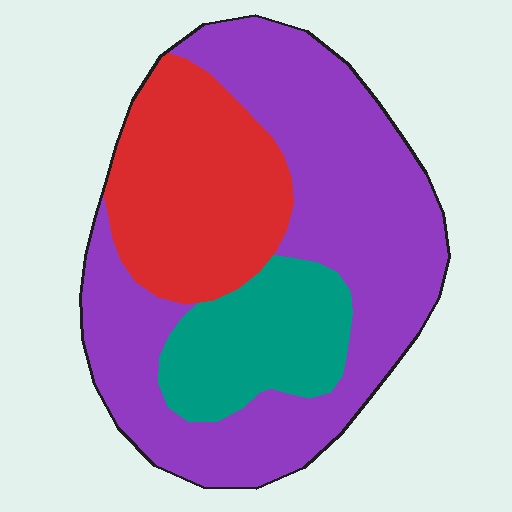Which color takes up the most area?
Purple, at roughly 55%.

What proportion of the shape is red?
Red takes up about one quarter (1/4) of the shape.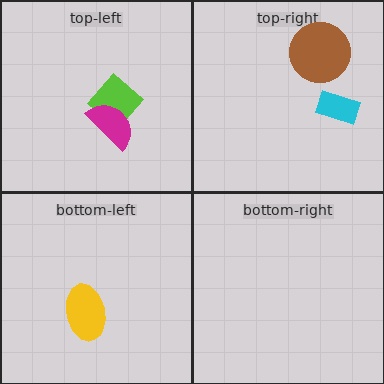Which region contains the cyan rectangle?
The top-right region.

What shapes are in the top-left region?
The lime diamond, the magenta semicircle.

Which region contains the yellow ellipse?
The bottom-left region.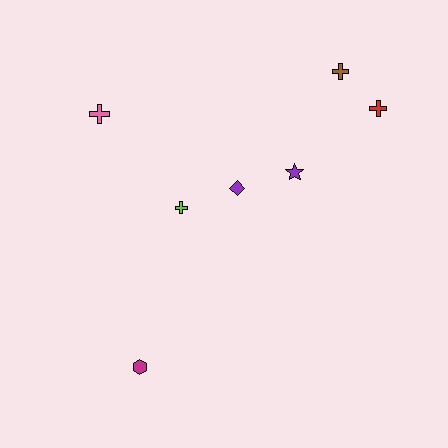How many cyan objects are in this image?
There are no cyan objects.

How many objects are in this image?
There are 7 objects.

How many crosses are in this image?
There are 4 crosses.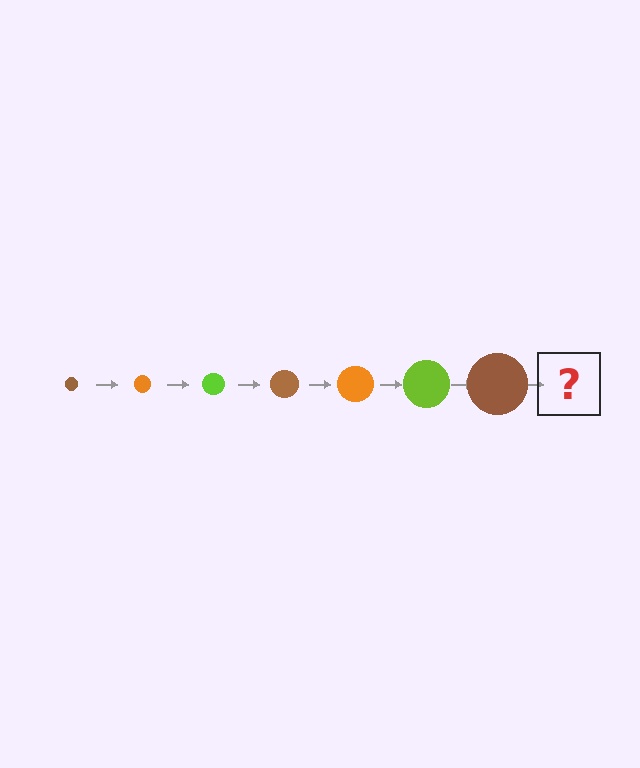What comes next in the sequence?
The next element should be an orange circle, larger than the previous one.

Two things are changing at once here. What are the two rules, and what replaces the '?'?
The two rules are that the circle grows larger each step and the color cycles through brown, orange, and lime. The '?' should be an orange circle, larger than the previous one.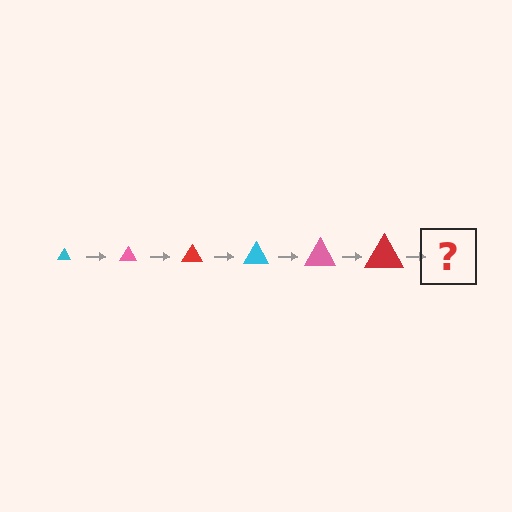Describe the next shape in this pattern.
It should be a cyan triangle, larger than the previous one.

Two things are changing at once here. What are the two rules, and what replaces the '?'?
The two rules are that the triangle grows larger each step and the color cycles through cyan, pink, and red. The '?' should be a cyan triangle, larger than the previous one.